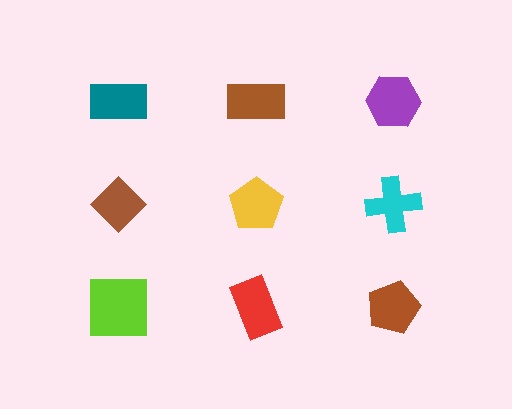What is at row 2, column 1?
A brown diamond.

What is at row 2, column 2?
A yellow pentagon.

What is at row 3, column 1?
A lime square.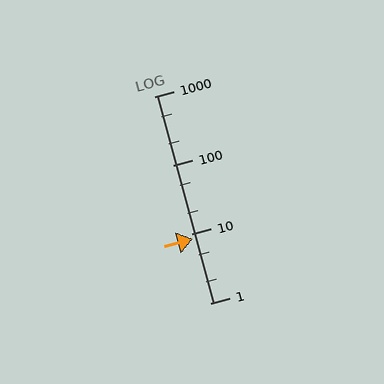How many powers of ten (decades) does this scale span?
The scale spans 3 decades, from 1 to 1000.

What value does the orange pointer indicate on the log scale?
The pointer indicates approximately 8.6.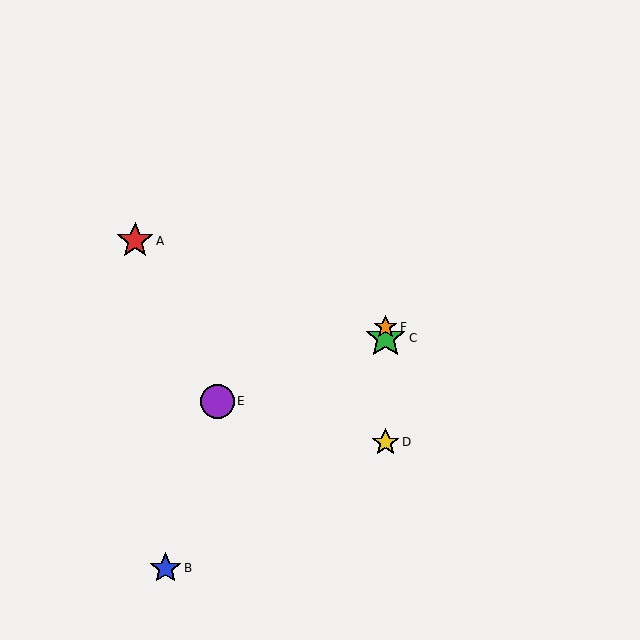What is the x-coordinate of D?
Object D is at x≈386.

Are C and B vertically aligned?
No, C is at x≈385 and B is at x≈165.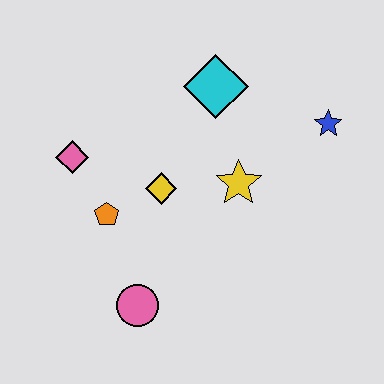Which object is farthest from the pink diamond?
The blue star is farthest from the pink diamond.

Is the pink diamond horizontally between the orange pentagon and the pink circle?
No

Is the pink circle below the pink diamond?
Yes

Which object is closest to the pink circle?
The orange pentagon is closest to the pink circle.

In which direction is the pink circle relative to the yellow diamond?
The pink circle is below the yellow diamond.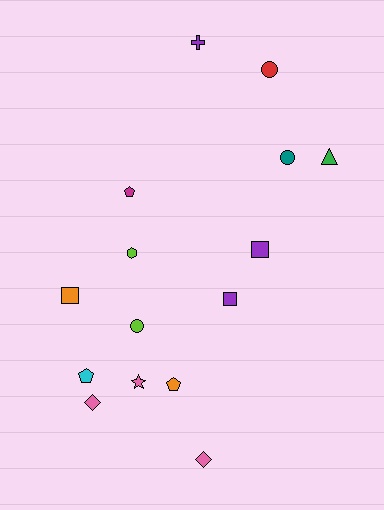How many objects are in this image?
There are 15 objects.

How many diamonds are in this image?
There are 2 diamonds.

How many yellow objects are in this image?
There are no yellow objects.